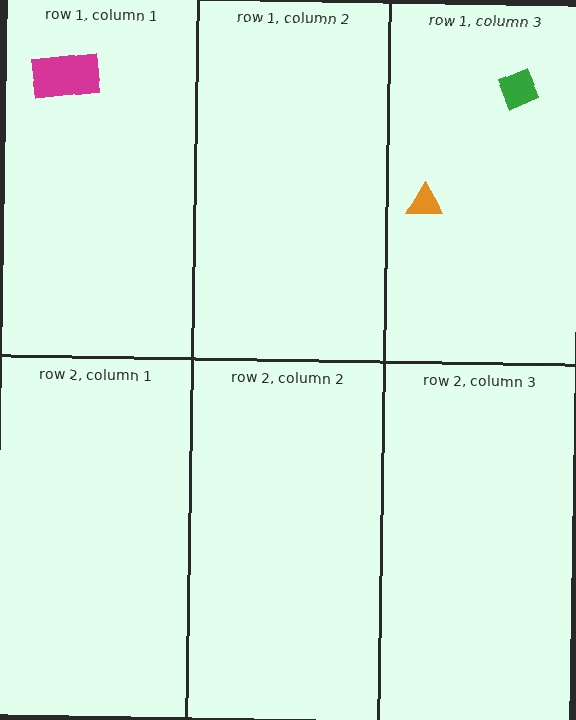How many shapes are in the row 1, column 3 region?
2.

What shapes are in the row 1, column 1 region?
The magenta rectangle.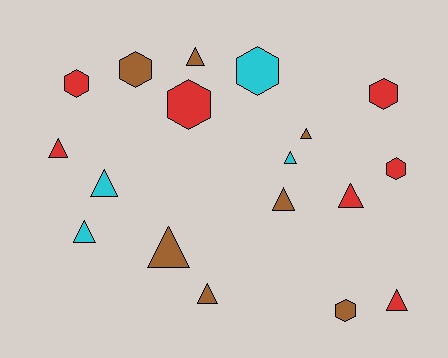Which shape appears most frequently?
Triangle, with 11 objects.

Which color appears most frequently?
Red, with 7 objects.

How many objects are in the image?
There are 18 objects.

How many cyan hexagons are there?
There is 1 cyan hexagon.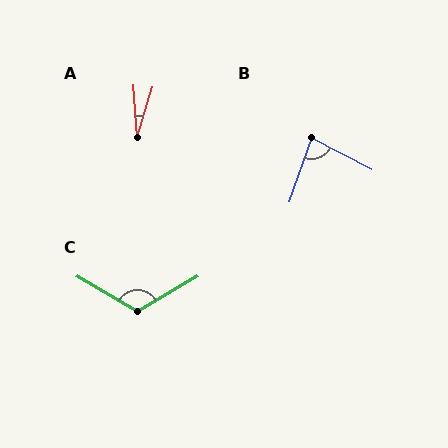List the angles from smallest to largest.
A (22°), B (82°), C (119°).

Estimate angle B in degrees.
Approximately 82 degrees.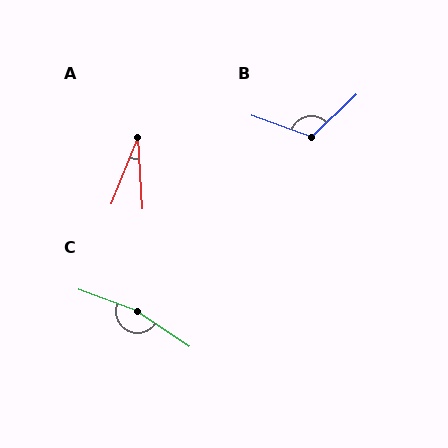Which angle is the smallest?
A, at approximately 25 degrees.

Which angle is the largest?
C, at approximately 166 degrees.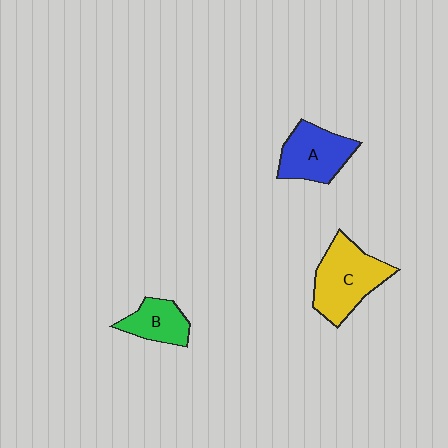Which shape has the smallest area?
Shape B (green).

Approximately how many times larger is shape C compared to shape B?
Approximately 1.8 times.